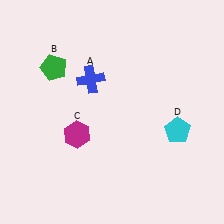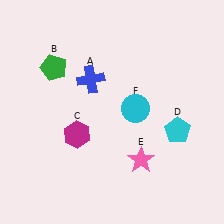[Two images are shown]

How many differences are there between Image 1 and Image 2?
There are 2 differences between the two images.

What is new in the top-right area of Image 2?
A cyan circle (F) was added in the top-right area of Image 2.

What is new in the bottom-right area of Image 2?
A pink star (E) was added in the bottom-right area of Image 2.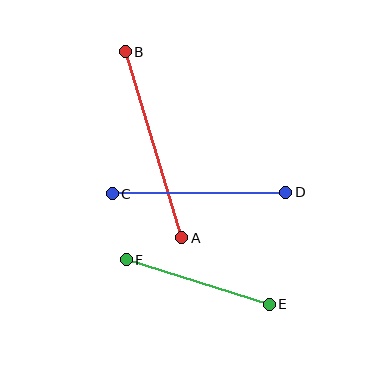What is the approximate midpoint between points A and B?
The midpoint is at approximately (153, 145) pixels.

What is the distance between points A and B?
The distance is approximately 194 pixels.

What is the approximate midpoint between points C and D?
The midpoint is at approximately (199, 193) pixels.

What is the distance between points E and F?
The distance is approximately 150 pixels.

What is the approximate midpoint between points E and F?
The midpoint is at approximately (198, 282) pixels.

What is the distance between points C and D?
The distance is approximately 173 pixels.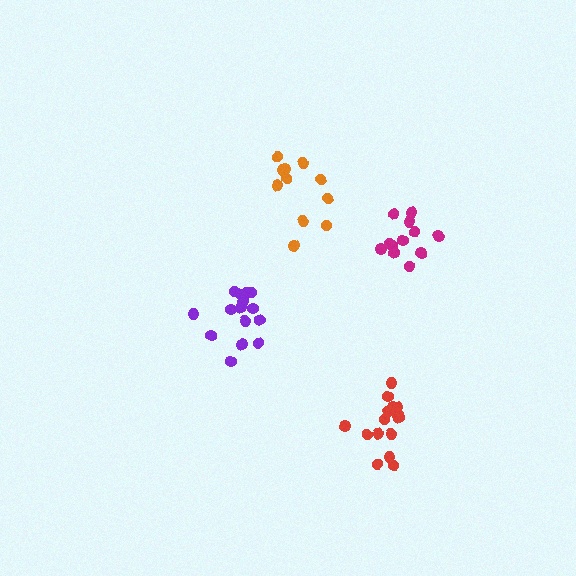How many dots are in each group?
Group 1: 12 dots, Group 2: 15 dots, Group 3: 11 dots, Group 4: 15 dots (53 total).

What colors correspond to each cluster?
The clusters are colored: magenta, purple, orange, red.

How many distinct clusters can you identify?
There are 4 distinct clusters.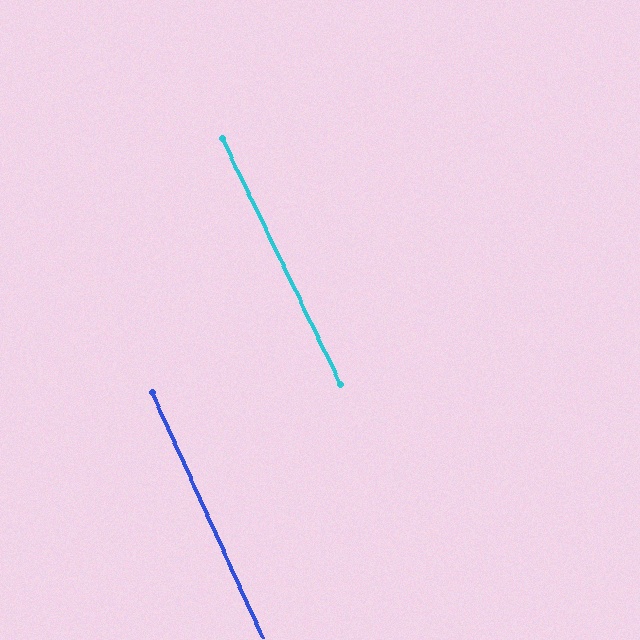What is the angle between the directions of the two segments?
Approximately 1 degree.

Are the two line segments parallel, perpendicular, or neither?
Parallel — their directions differ by only 1.4°.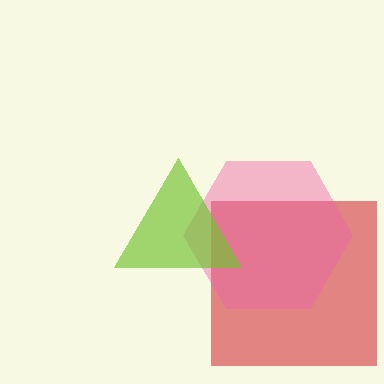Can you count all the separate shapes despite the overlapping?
Yes, there are 3 separate shapes.